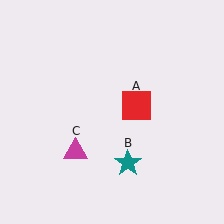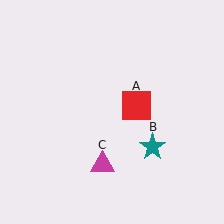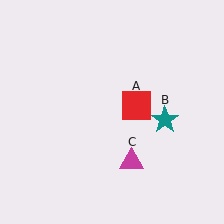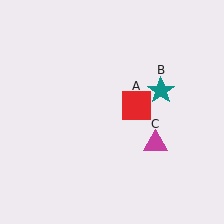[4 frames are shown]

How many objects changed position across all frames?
2 objects changed position: teal star (object B), magenta triangle (object C).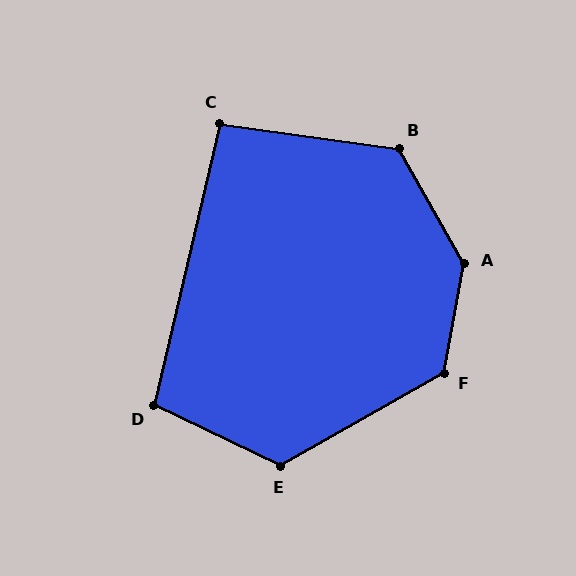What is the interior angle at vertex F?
Approximately 130 degrees (obtuse).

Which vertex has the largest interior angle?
A, at approximately 140 degrees.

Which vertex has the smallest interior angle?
C, at approximately 95 degrees.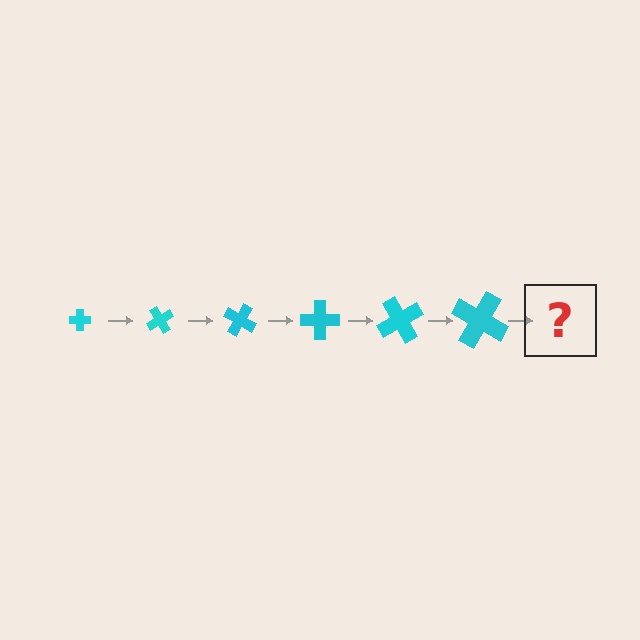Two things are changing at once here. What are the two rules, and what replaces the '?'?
The two rules are that the cross grows larger each step and it rotates 60 degrees each step. The '?' should be a cross, larger than the previous one and rotated 360 degrees from the start.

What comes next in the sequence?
The next element should be a cross, larger than the previous one and rotated 360 degrees from the start.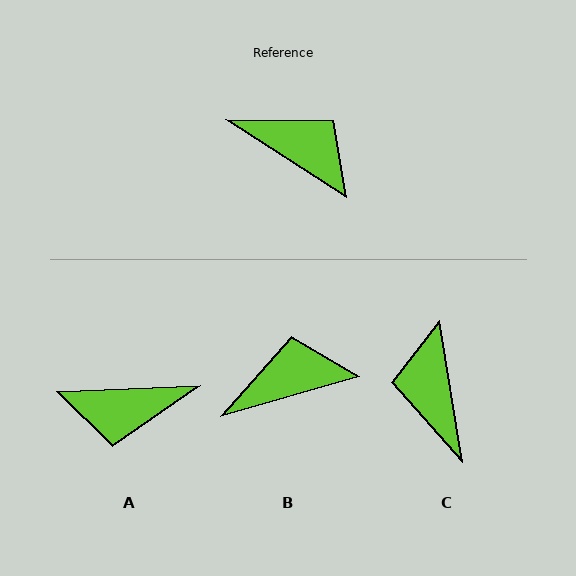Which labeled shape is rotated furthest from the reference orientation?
A, about 145 degrees away.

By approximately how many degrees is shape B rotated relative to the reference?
Approximately 49 degrees counter-clockwise.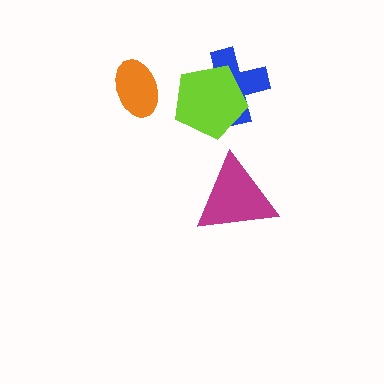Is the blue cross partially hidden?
Yes, it is partially covered by another shape.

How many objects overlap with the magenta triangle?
0 objects overlap with the magenta triangle.